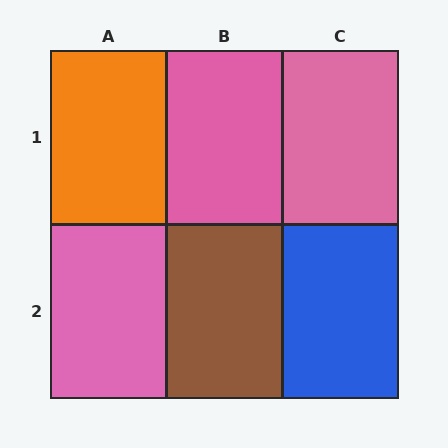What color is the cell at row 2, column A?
Pink.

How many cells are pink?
3 cells are pink.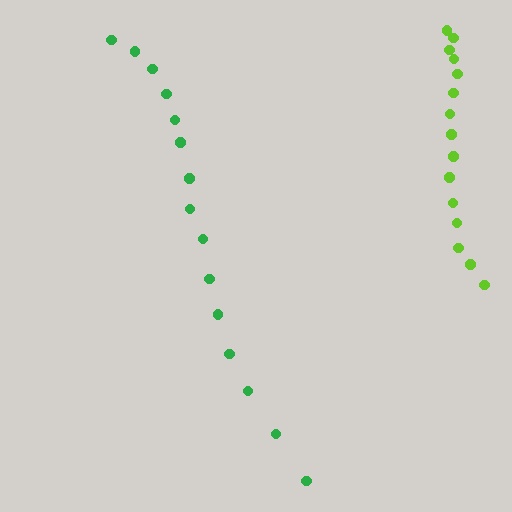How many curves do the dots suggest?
There are 2 distinct paths.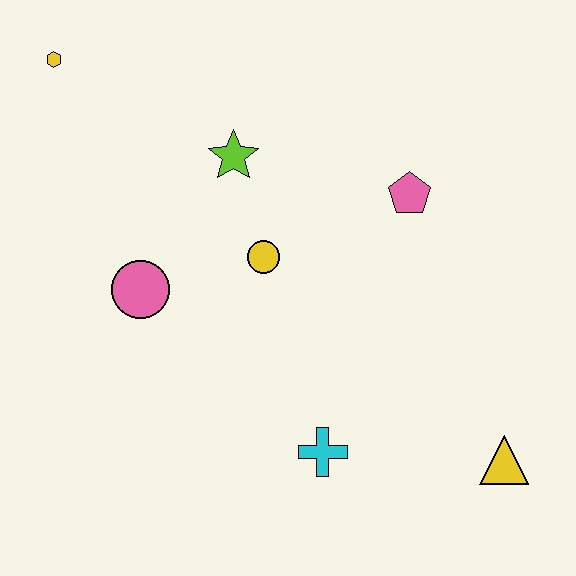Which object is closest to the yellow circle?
The lime star is closest to the yellow circle.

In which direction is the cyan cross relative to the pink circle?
The cyan cross is to the right of the pink circle.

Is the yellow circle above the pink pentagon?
No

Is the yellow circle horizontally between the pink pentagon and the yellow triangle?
No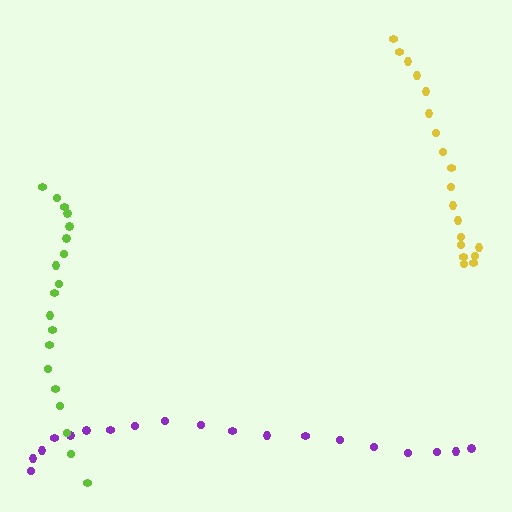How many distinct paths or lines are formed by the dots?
There are 3 distinct paths.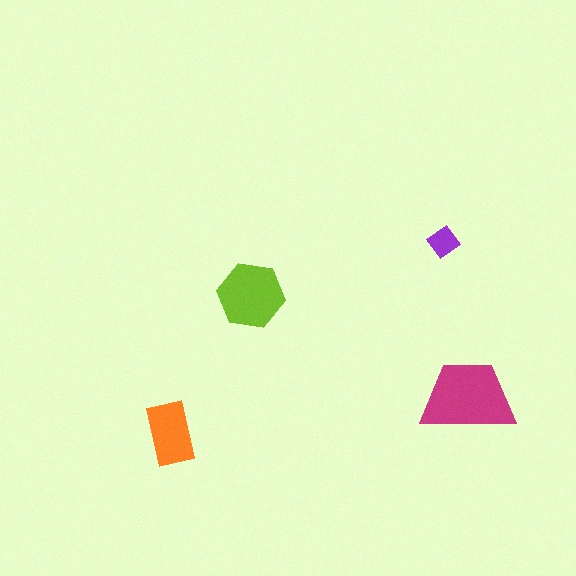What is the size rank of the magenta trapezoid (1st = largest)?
1st.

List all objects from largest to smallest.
The magenta trapezoid, the lime hexagon, the orange rectangle, the purple diamond.